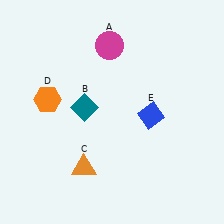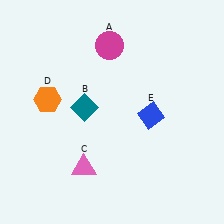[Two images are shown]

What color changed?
The triangle (C) changed from orange in Image 1 to pink in Image 2.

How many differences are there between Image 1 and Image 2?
There is 1 difference between the two images.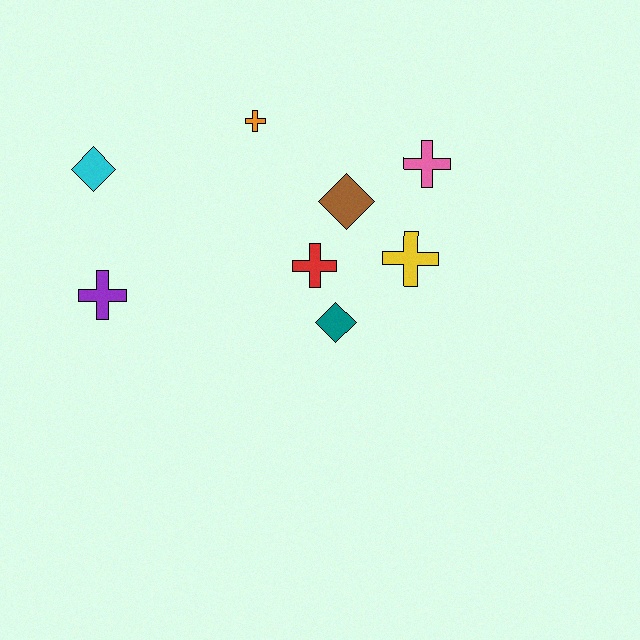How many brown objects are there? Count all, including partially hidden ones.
There is 1 brown object.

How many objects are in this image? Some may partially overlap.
There are 8 objects.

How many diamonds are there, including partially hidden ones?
There are 3 diamonds.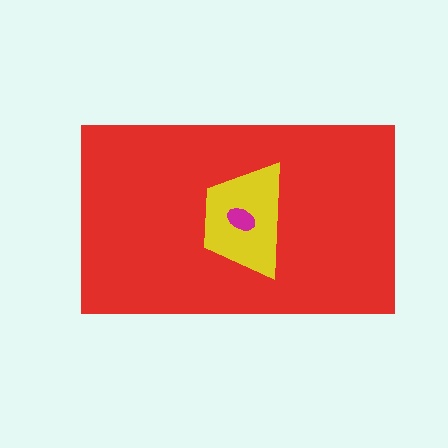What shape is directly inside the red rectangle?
The yellow trapezoid.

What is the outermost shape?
The red rectangle.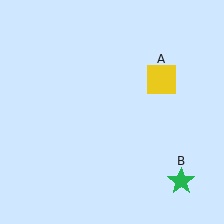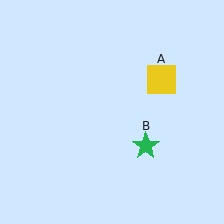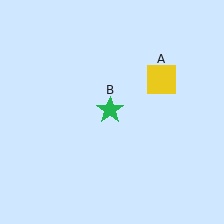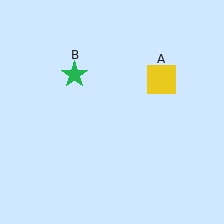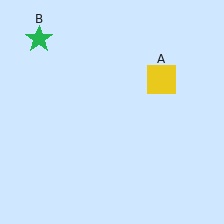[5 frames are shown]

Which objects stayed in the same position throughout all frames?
Yellow square (object A) remained stationary.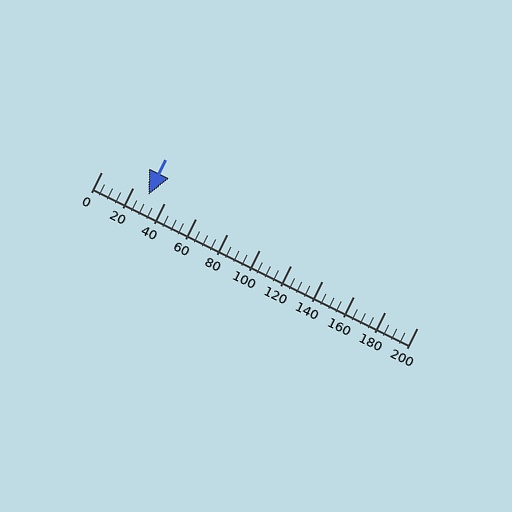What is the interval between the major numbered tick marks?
The major tick marks are spaced 20 units apart.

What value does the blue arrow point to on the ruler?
The blue arrow points to approximately 30.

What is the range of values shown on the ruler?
The ruler shows values from 0 to 200.